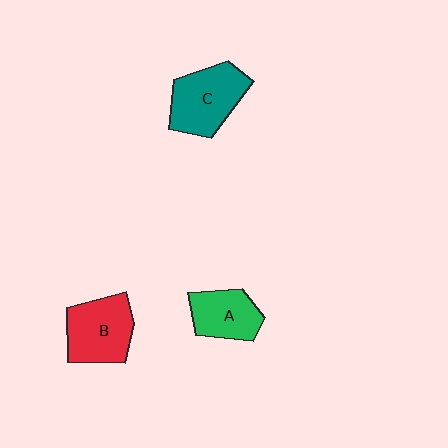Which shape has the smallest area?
Shape A (green).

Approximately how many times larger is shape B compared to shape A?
Approximately 1.3 times.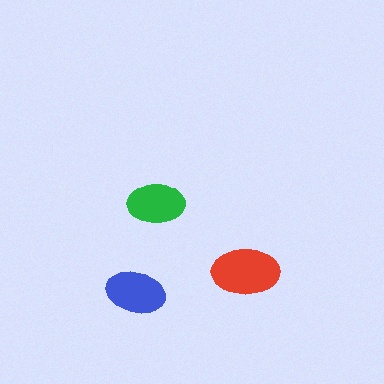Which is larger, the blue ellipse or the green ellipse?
The blue one.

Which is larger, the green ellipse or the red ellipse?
The red one.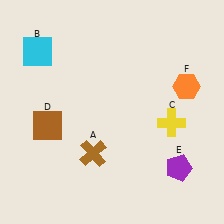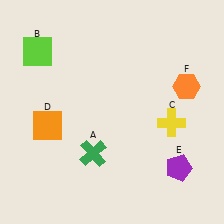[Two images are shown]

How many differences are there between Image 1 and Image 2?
There are 3 differences between the two images.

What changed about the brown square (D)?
In Image 1, D is brown. In Image 2, it changed to orange.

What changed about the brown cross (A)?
In Image 1, A is brown. In Image 2, it changed to green.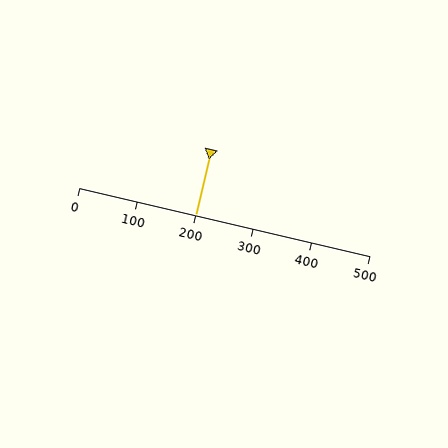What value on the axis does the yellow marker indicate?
The marker indicates approximately 200.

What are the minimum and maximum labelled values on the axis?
The axis runs from 0 to 500.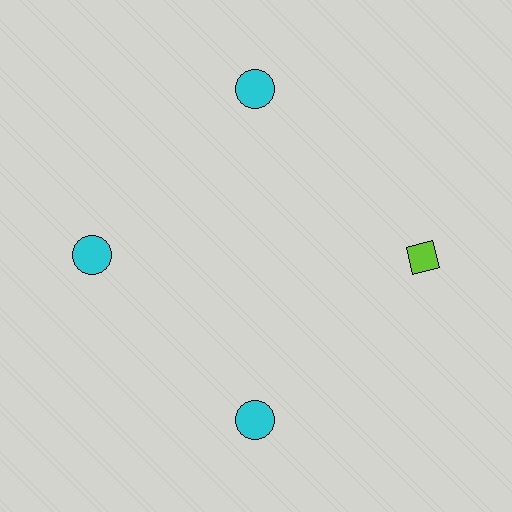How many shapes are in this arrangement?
There are 4 shapes arranged in a ring pattern.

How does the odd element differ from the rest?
It differs in both color (lime instead of cyan) and shape (diamond instead of circle).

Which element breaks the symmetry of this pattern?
The lime diamond at roughly the 3 o'clock position breaks the symmetry. All other shapes are cyan circles.